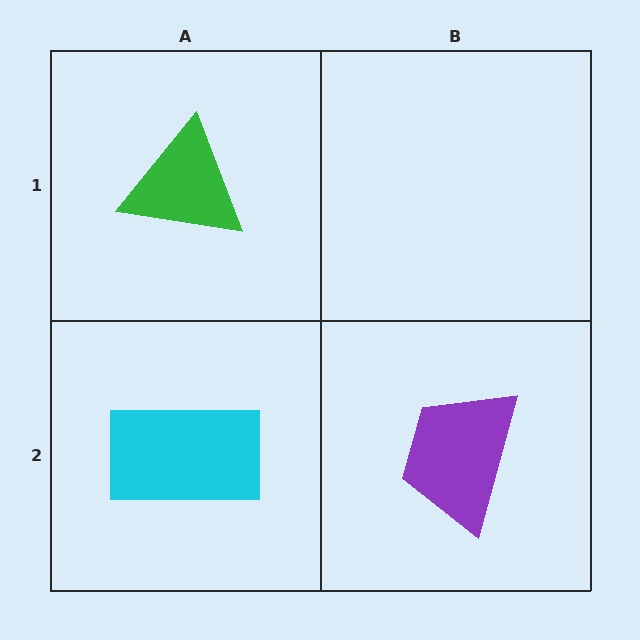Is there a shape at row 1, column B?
No, that cell is empty.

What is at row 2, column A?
A cyan rectangle.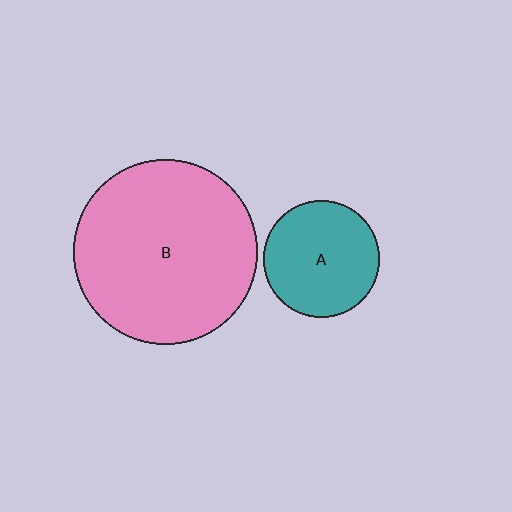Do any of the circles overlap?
No, none of the circles overlap.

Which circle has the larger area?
Circle B (pink).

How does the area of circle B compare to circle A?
Approximately 2.5 times.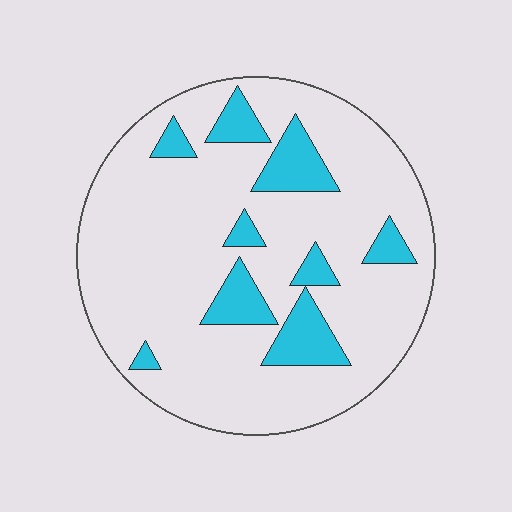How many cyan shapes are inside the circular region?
9.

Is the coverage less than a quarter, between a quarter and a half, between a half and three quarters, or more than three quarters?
Less than a quarter.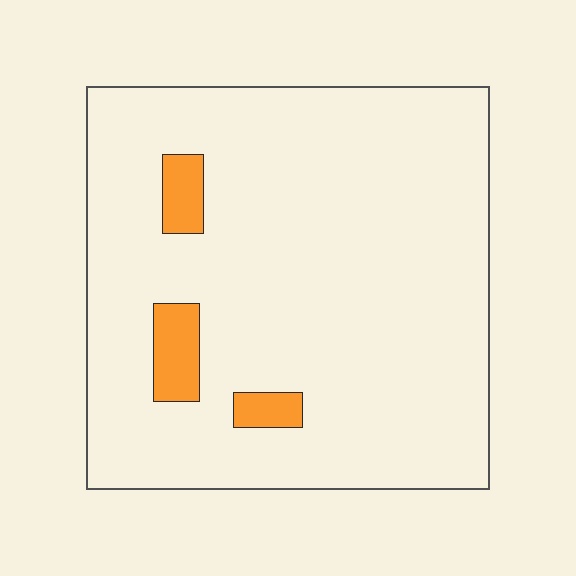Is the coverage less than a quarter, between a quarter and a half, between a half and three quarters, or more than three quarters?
Less than a quarter.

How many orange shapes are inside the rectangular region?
3.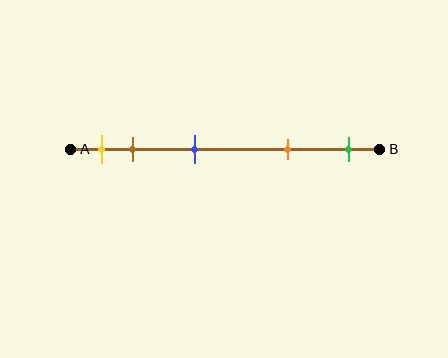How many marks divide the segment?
There are 5 marks dividing the segment.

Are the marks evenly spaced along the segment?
No, the marks are not evenly spaced.